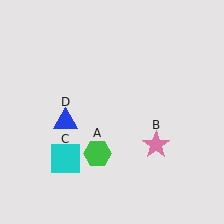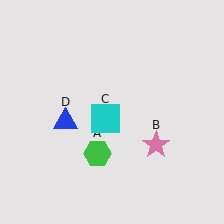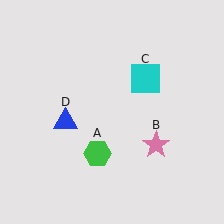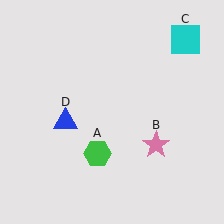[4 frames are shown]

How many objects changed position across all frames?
1 object changed position: cyan square (object C).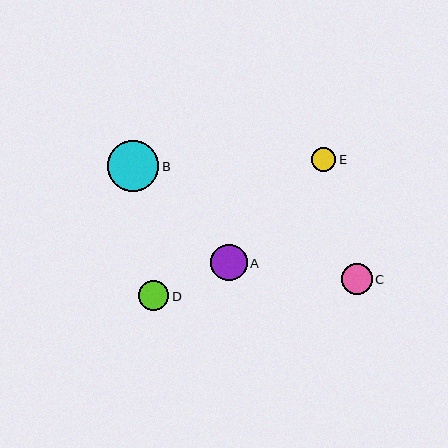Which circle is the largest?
Circle B is the largest with a size of approximately 51 pixels.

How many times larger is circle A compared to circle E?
Circle A is approximately 1.5 times the size of circle E.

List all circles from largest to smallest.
From largest to smallest: B, A, C, D, E.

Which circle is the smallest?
Circle E is the smallest with a size of approximately 24 pixels.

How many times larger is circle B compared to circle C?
Circle B is approximately 1.7 times the size of circle C.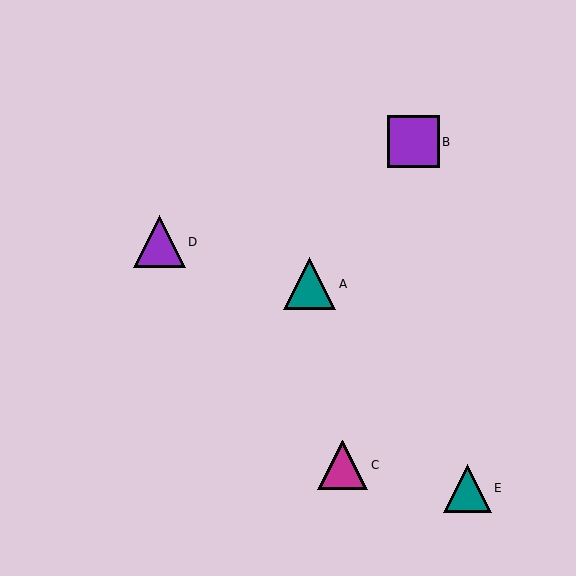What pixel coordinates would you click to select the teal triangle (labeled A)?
Click at (309, 284) to select the teal triangle A.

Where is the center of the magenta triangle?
The center of the magenta triangle is at (343, 465).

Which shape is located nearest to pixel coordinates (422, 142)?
The purple square (labeled B) at (413, 142) is nearest to that location.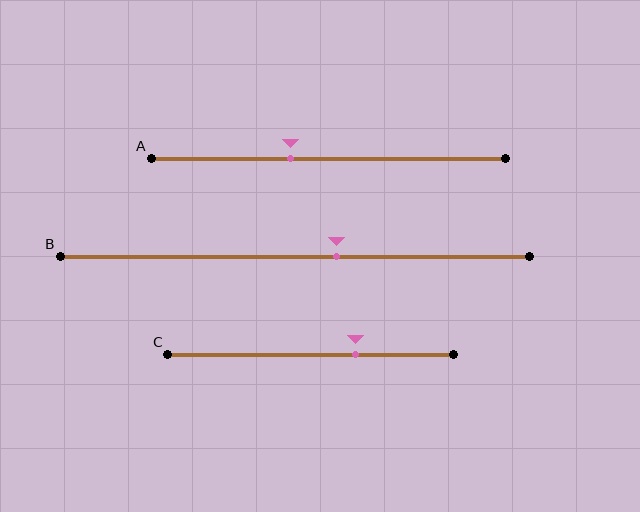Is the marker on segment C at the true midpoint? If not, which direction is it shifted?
No, the marker on segment C is shifted to the right by about 16% of the segment length.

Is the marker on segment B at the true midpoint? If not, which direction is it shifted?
No, the marker on segment B is shifted to the right by about 9% of the segment length.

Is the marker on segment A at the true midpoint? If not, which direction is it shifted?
No, the marker on segment A is shifted to the left by about 11% of the segment length.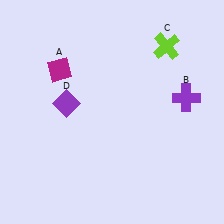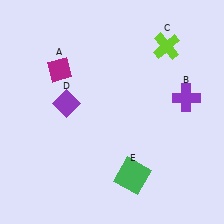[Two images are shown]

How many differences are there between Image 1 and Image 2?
There is 1 difference between the two images.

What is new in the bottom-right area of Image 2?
A green square (E) was added in the bottom-right area of Image 2.